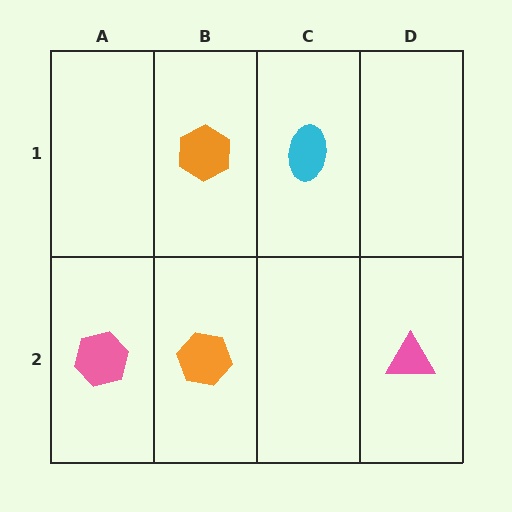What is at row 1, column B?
An orange hexagon.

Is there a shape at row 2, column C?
No, that cell is empty.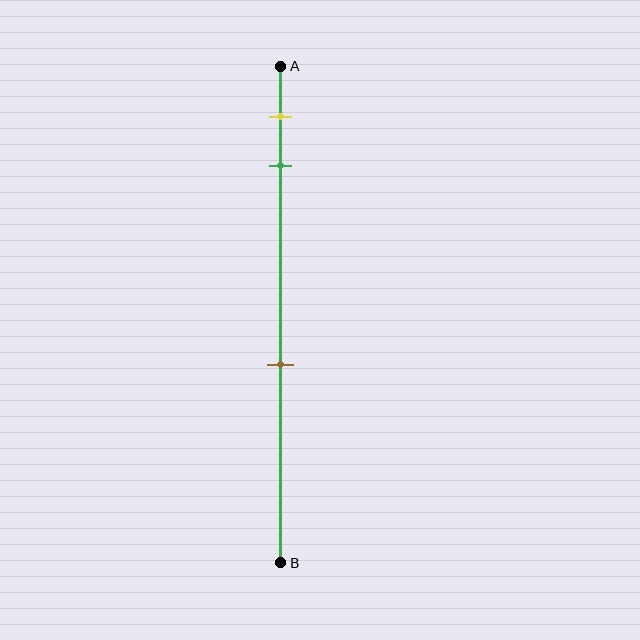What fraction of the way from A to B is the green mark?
The green mark is approximately 20% (0.2) of the way from A to B.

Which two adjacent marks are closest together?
The yellow and green marks are the closest adjacent pair.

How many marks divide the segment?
There are 3 marks dividing the segment.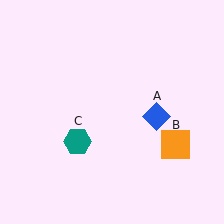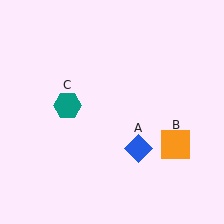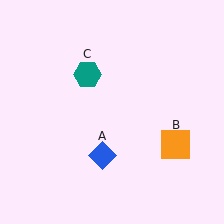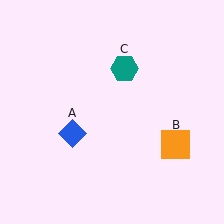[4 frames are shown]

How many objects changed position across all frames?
2 objects changed position: blue diamond (object A), teal hexagon (object C).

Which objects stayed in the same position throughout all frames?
Orange square (object B) remained stationary.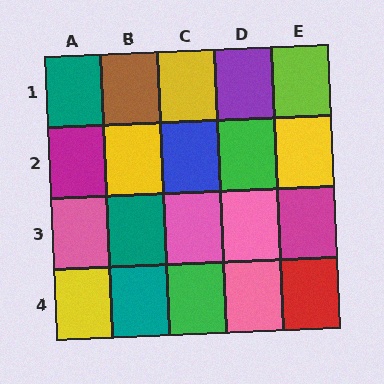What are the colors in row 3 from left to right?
Pink, teal, pink, pink, magenta.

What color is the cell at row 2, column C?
Blue.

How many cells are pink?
4 cells are pink.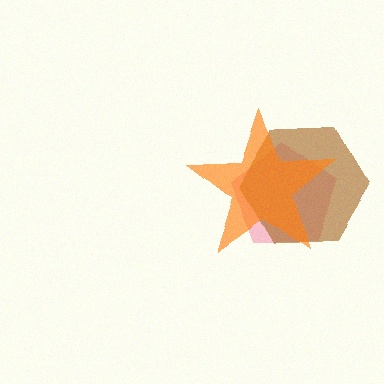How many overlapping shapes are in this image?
There are 3 overlapping shapes in the image.